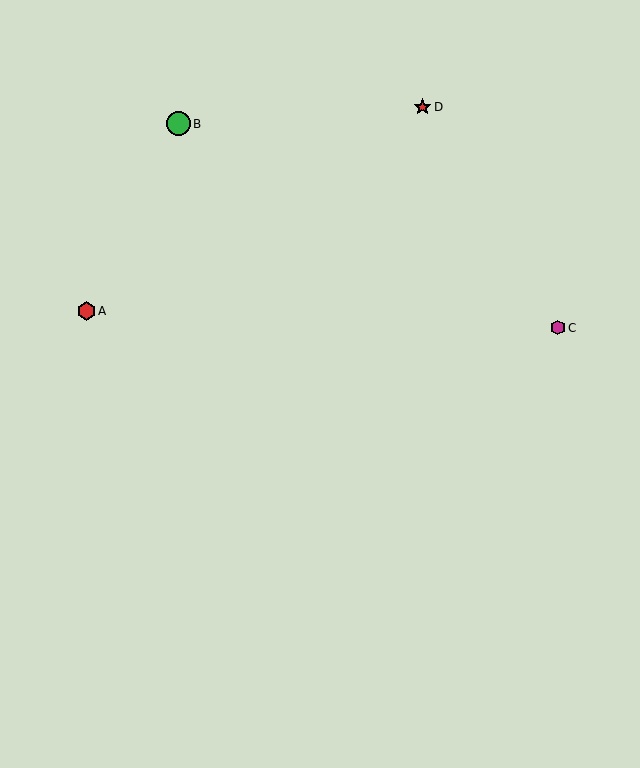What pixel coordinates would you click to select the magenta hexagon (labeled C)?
Click at (558, 328) to select the magenta hexagon C.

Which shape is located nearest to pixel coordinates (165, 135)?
The green circle (labeled B) at (179, 124) is nearest to that location.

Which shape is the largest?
The green circle (labeled B) is the largest.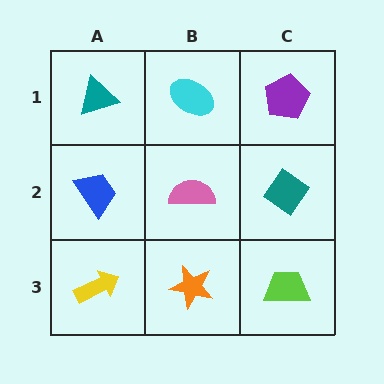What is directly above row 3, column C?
A teal diamond.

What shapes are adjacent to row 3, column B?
A pink semicircle (row 2, column B), a yellow arrow (row 3, column A), a lime trapezoid (row 3, column C).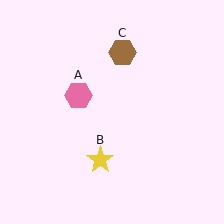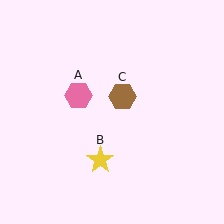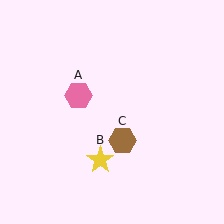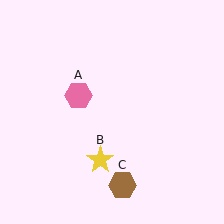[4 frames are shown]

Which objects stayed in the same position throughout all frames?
Pink hexagon (object A) and yellow star (object B) remained stationary.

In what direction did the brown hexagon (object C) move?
The brown hexagon (object C) moved down.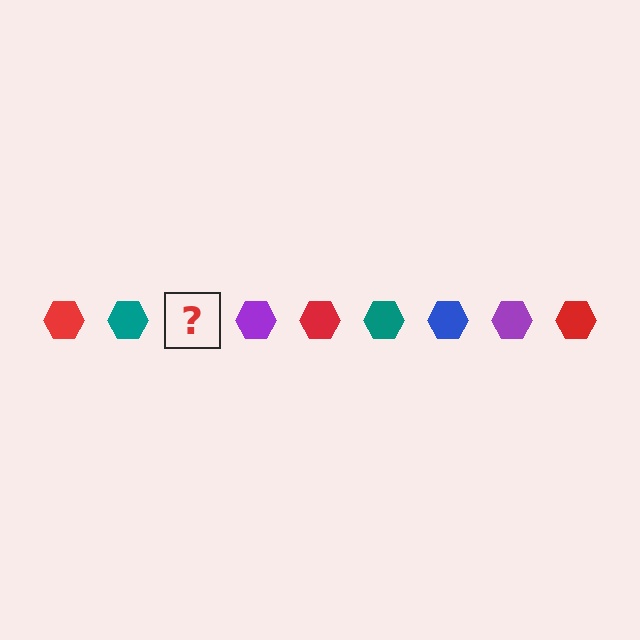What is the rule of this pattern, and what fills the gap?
The rule is that the pattern cycles through red, teal, blue, purple hexagons. The gap should be filled with a blue hexagon.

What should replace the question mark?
The question mark should be replaced with a blue hexagon.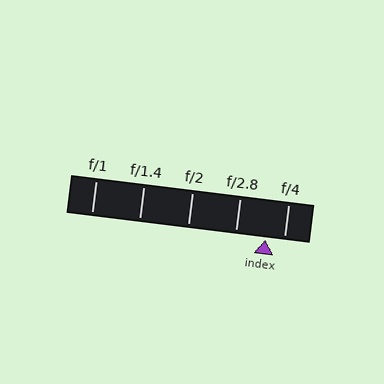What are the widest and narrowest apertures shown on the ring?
The widest aperture shown is f/1 and the narrowest is f/4.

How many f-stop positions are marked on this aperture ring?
There are 5 f-stop positions marked.